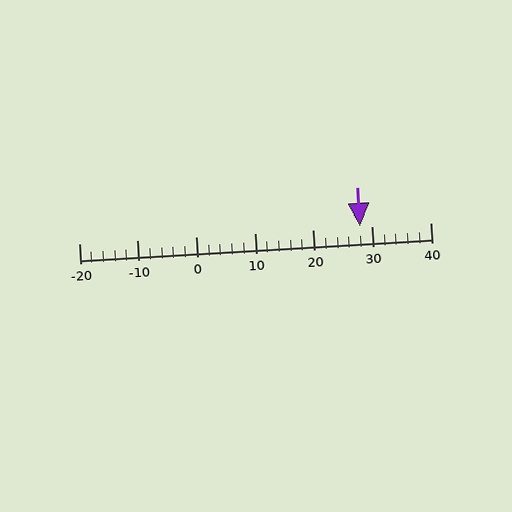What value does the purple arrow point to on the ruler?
The purple arrow points to approximately 28.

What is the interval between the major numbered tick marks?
The major tick marks are spaced 10 units apart.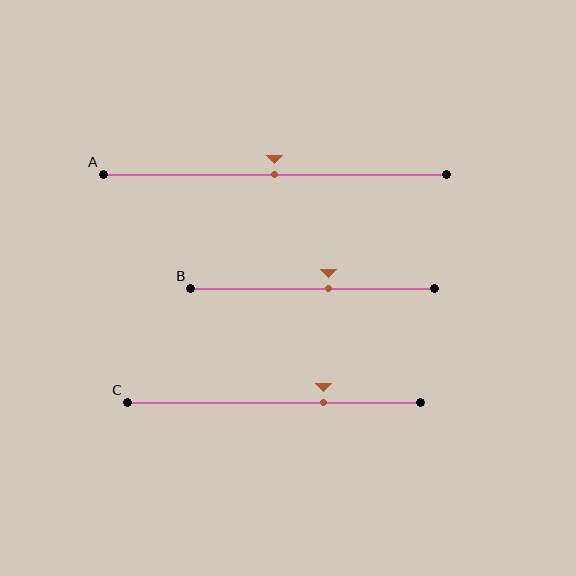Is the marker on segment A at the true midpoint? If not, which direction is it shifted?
Yes, the marker on segment A is at the true midpoint.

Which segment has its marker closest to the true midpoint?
Segment A has its marker closest to the true midpoint.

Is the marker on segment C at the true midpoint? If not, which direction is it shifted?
No, the marker on segment C is shifted to the right by about 17% of the segment length.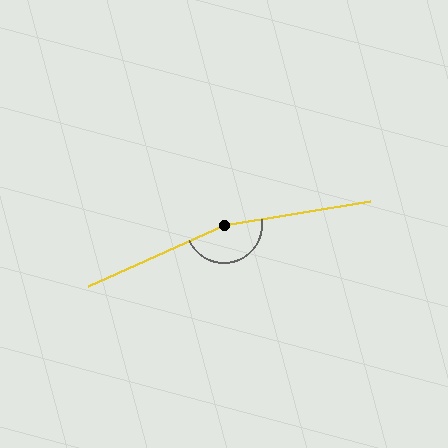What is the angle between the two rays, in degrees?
Approximately 165 degrees.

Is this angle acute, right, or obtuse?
It is obtuse.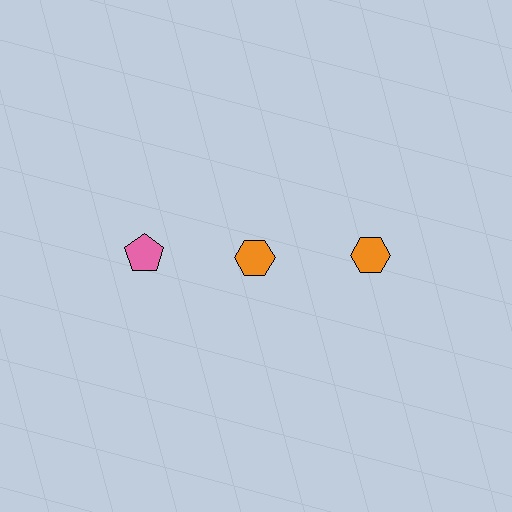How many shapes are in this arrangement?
There are 3 shapes arranged in a grid pattern.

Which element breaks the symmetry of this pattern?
The pink pentagon in the top row, leftmost column breaks the symmetry. All other shapes are orange hexagons.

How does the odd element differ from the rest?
It differs in both color (pink instead of orange) and shape (pentagon instead of hexagon).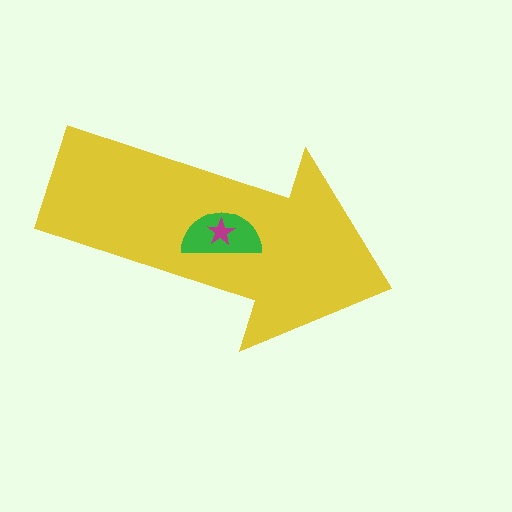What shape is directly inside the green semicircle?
The magenta star.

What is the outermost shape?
The yellow arrow.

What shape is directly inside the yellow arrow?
The green semicircle.